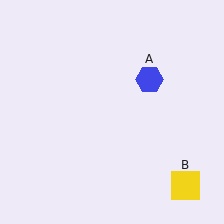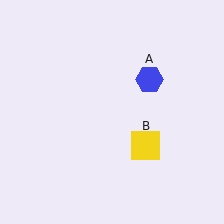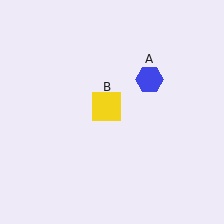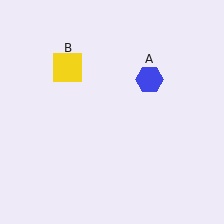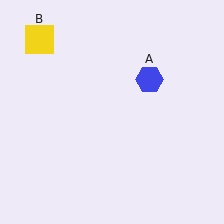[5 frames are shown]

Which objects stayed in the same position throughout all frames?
Blue hexagon (object A) remained stationary.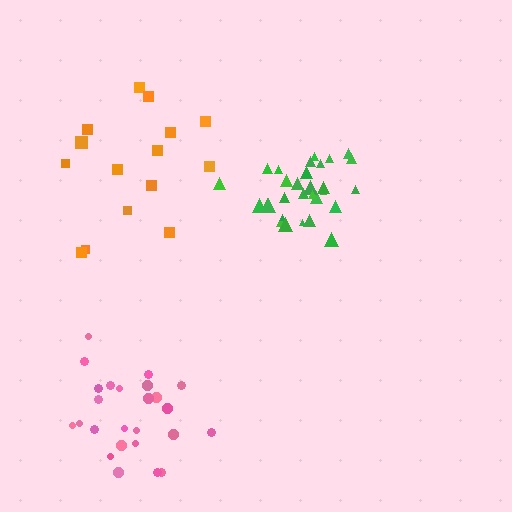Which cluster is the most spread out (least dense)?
Orange.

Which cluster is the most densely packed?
Green.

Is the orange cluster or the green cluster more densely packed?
Green.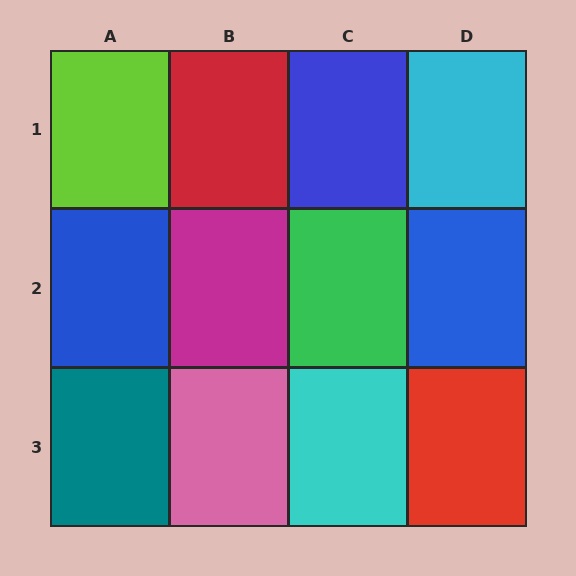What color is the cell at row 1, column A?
Lime.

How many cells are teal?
1 cell is teal.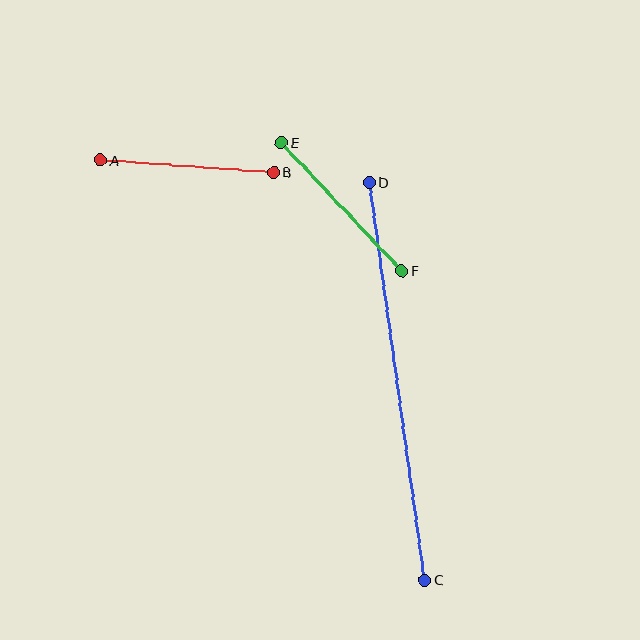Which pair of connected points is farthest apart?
Points C and D are farthest apart.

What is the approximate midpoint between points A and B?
The midpoint is at approximately (187, 166) pixels.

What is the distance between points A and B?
The distance is approximately 174 pixels.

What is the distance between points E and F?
The distance is approximately 176 pixels.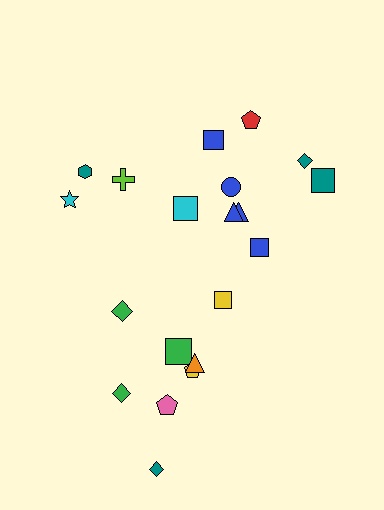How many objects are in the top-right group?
There are 8 objects.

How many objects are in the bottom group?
There are 8 objects.